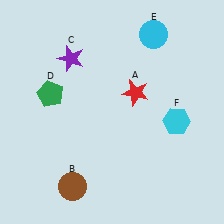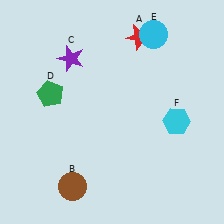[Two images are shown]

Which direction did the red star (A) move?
The red star (A) moved up.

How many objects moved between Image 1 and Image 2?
1 object moved between the two images.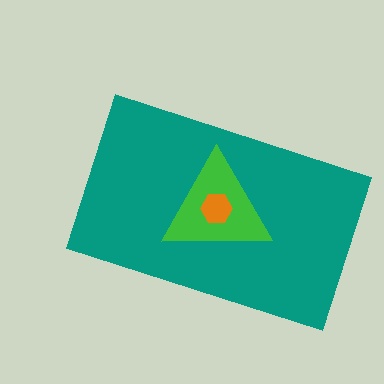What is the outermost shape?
The teal rectangle.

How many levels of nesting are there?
3.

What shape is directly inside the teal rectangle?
The green triangle.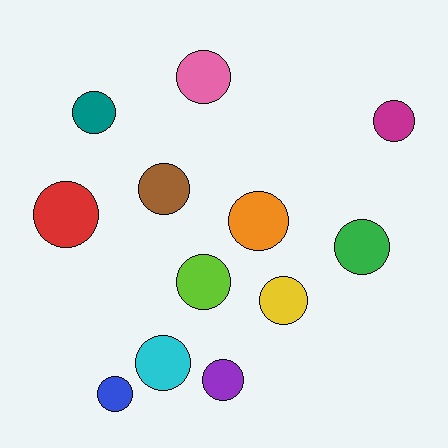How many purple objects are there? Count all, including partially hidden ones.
There is 1 purple object.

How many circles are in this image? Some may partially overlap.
There are 12 circles.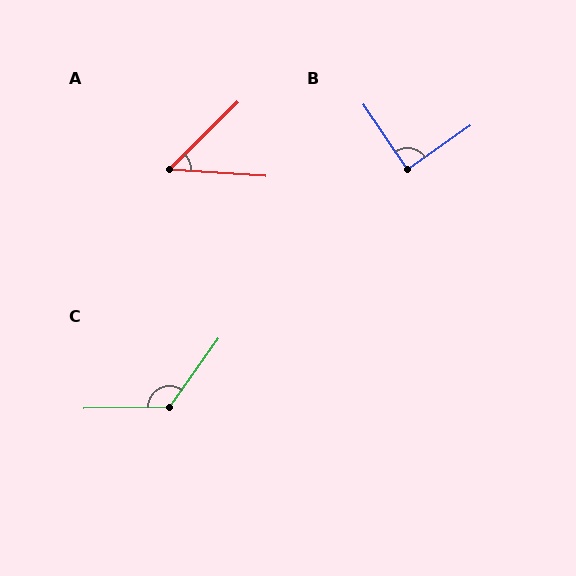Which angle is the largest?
C, at approximately 127 degrees.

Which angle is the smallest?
A, at approximately 48 degrees.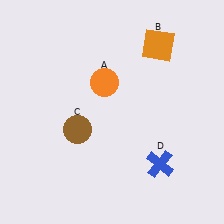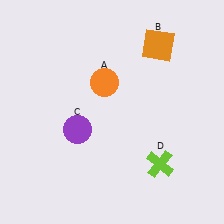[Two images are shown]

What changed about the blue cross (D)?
In Image 1, D is blue. In Image 2, it changed to lime.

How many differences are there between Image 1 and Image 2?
There are 2 differences between the two images.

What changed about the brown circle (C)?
In Image 1, C is brown. In Image 2, it changed to purple.